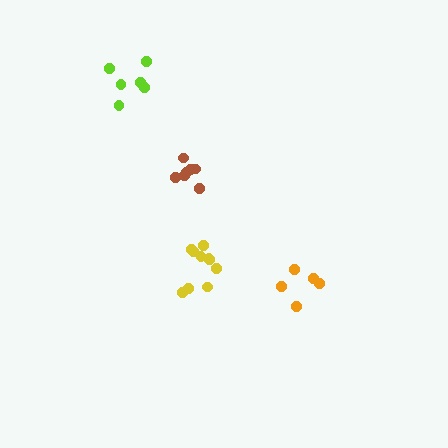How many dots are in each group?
Group 1: 6 dots, Group 2: 5 dots, Group 3: 10 dots, Group 4: 7 dots (28 total).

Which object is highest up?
The lime cluster is topmost.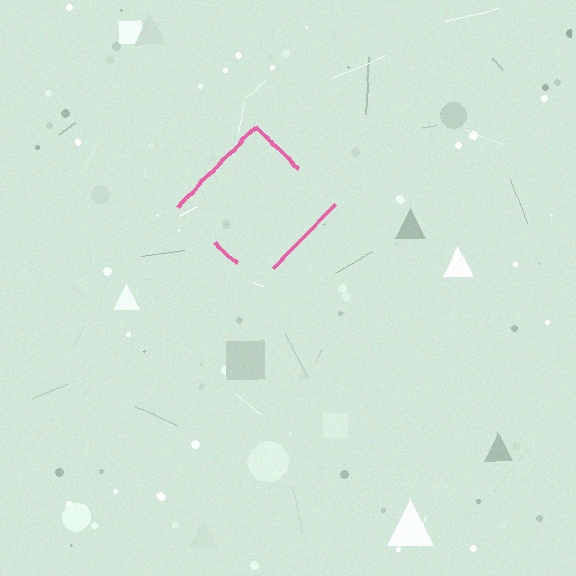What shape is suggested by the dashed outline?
The dashed outline suggests a diamond.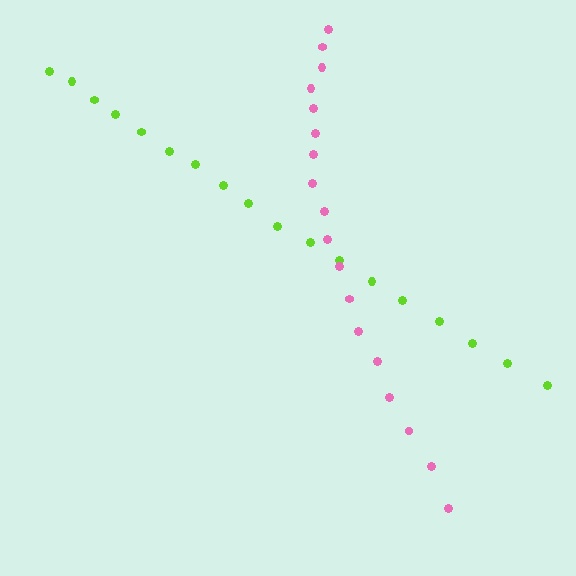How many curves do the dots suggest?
There are 2 distinct paths.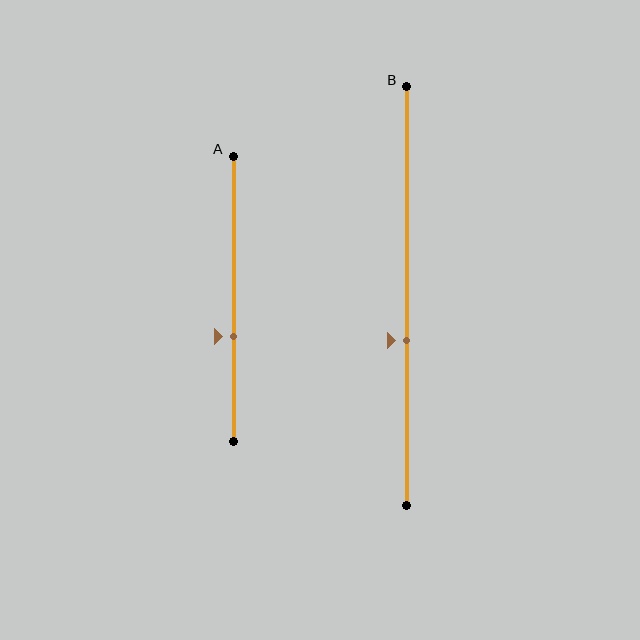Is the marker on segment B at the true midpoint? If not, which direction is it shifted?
No, the marker on segment B is shifted downward by about 11% of the segment length.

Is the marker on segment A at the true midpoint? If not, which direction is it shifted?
No, the marker on segment A is shifted downward by about 13% of the segment length.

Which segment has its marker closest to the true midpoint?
Segment B has its marker closest to the true midpoint.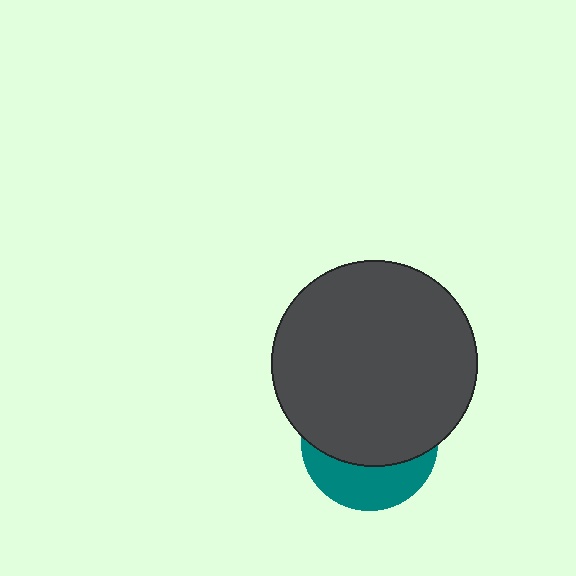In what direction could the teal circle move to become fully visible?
The teal circle could move down. That would shift it out from behind the dark gray circle entirely.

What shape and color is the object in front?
The object in front is a dark gray circle.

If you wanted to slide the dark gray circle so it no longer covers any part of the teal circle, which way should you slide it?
Slide it up — that is the most direct way to separate the two shapes.